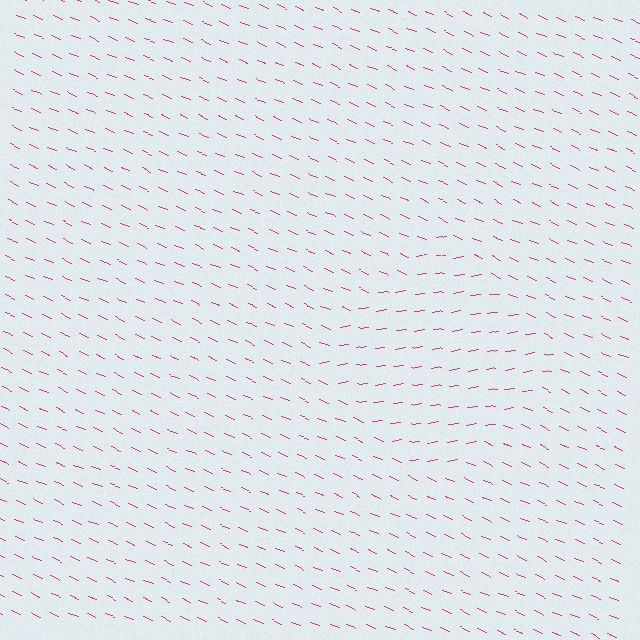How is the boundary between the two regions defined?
The boundary is defined purely by a change in line orientation (approximately 31 degrees difference). All lines are the same color and thickness.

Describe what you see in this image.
The image is filled with small magenta line segments. A diamond region in the image has lines oriented differently from the surrounding lines, creating a visible texture boundary.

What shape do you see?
I see a diamond.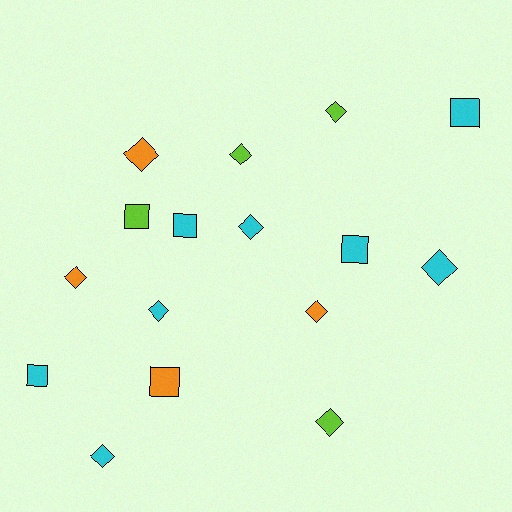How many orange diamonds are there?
There are 3 orange diamonds.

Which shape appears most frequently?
Diamond, with 10 objects.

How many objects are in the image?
There are 16 objects.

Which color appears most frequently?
Cyan, with 8 objects.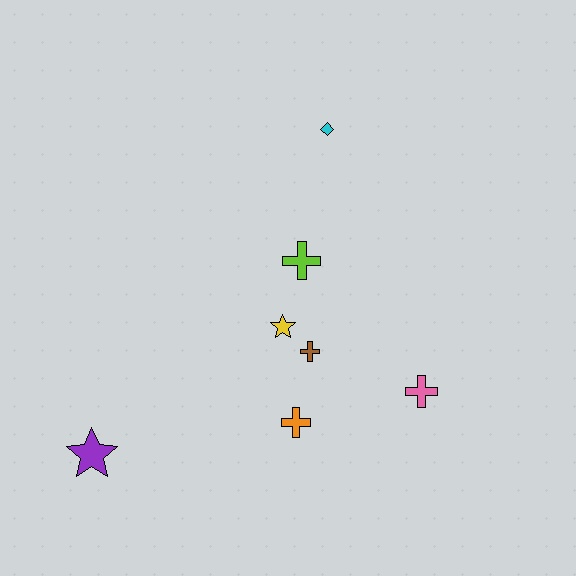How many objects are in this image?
There are 7 objects.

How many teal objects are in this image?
There are no teal objects.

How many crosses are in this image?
There are 4 crosses.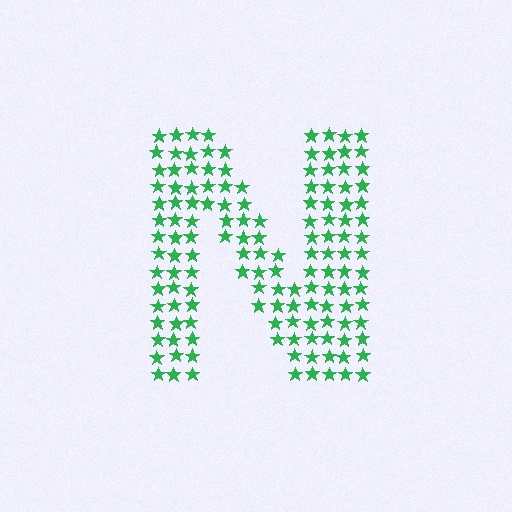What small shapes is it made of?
It is made of small stars.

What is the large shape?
The large shape is the letter N.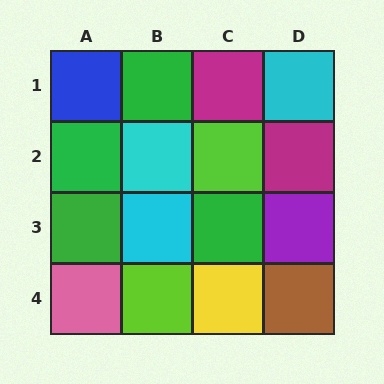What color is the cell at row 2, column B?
Cyan.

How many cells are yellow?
1 cell is yellow.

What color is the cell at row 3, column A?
Green.